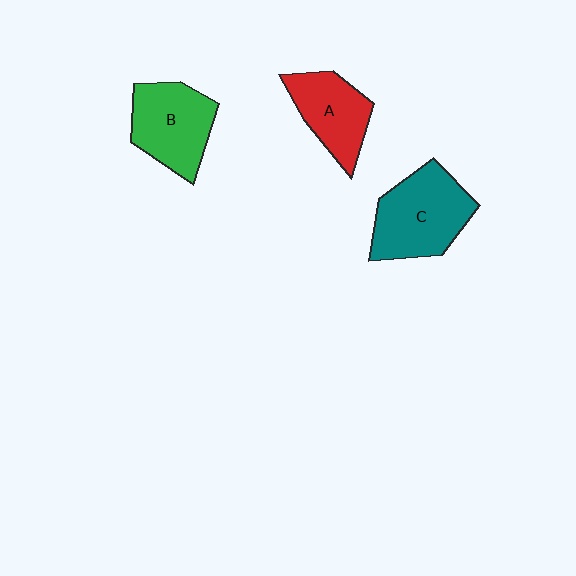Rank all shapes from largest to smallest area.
From largest to smallest: C (teal), B (green), A (red).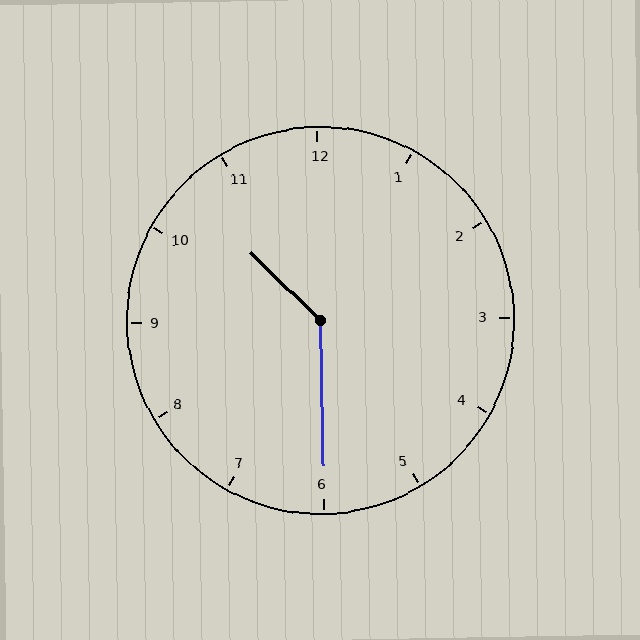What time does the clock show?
10:30.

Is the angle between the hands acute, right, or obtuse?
It is obtuse.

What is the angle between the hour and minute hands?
Approximately 135 degrees.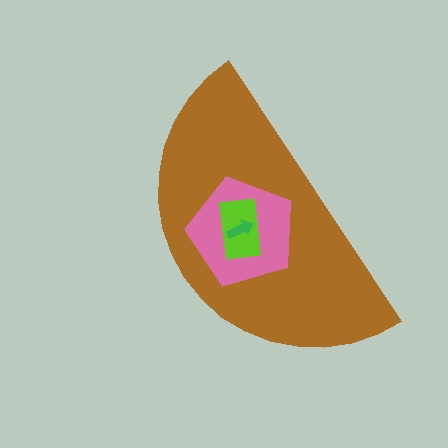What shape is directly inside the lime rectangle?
The green arrow.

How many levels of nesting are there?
4.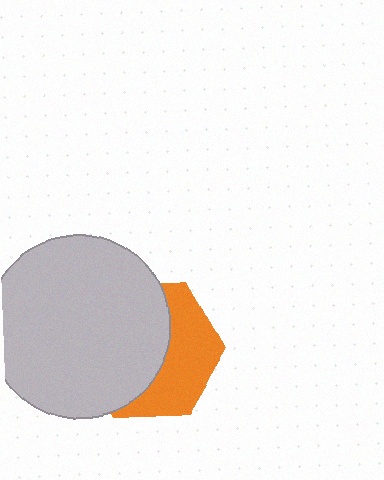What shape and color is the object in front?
The object in front is a light gray circle.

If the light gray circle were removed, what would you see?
You would see the complete orange hexagon.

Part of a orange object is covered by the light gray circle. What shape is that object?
It is a hexagon.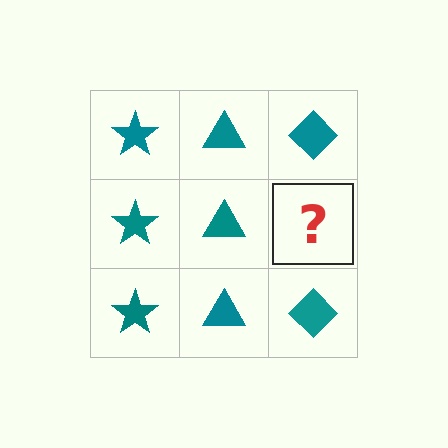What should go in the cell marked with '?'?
The missing cell should contain a teal diamond.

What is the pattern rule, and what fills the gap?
The rule is that each column has a consistent shape. The gap should be filled with a teal diamond.